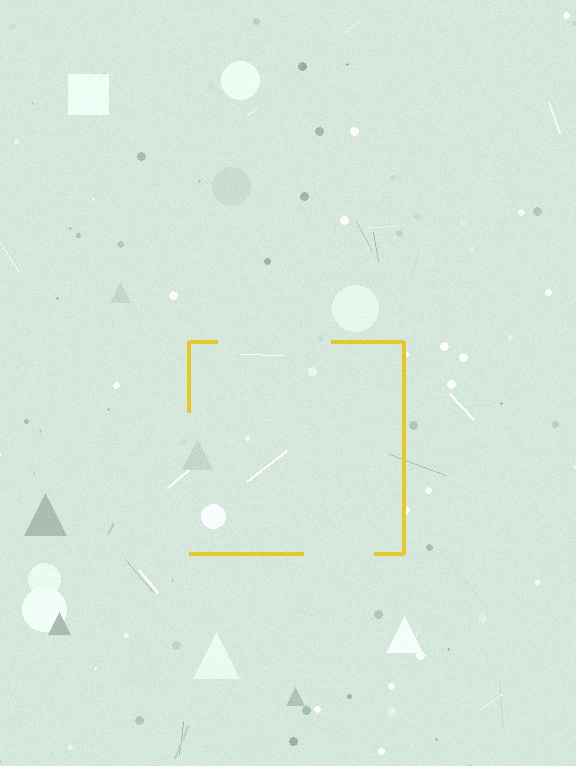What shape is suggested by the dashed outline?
The dashed outline suggests a square.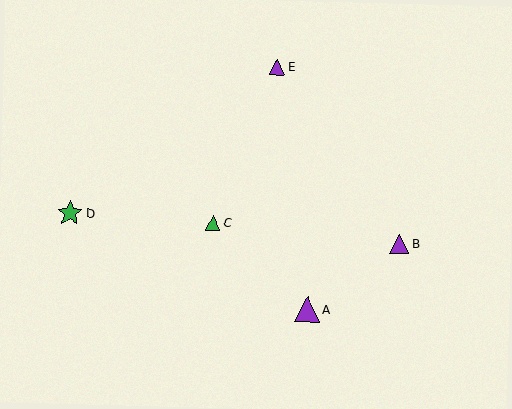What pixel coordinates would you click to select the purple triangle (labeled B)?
Click at (399, 244) to select the purple triangle B.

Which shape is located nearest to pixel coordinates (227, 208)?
The green triangle (labeled C) at (213, 223) is nearest to that location.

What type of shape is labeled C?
Shape C is a green triangle.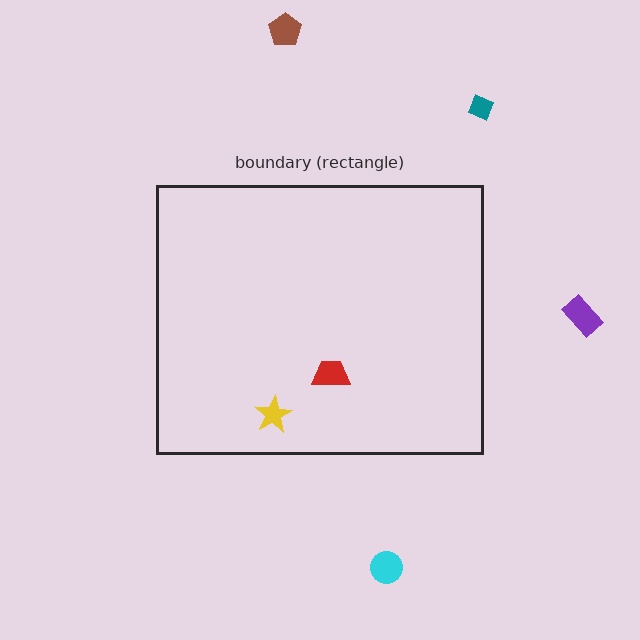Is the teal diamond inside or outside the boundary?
Outside.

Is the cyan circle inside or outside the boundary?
Outside.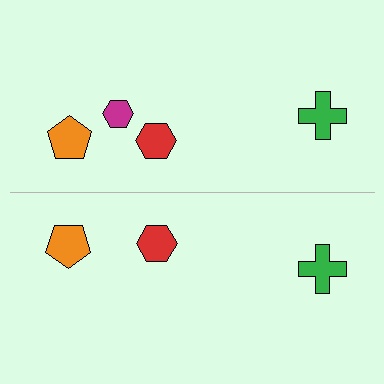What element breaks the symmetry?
A magenta hexagon is missing from the bottom side.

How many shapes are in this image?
There are 7 shapes in this image.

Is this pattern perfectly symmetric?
No, the pattern is not perfectly symmetric. A magenta hexagon is missing from the bottom side.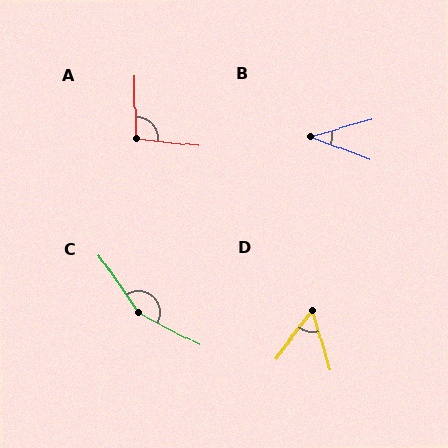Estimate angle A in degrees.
Approximately 97 degrees.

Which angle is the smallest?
B, at approximately 36 degrees.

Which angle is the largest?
C, at approximately 152 degrees.